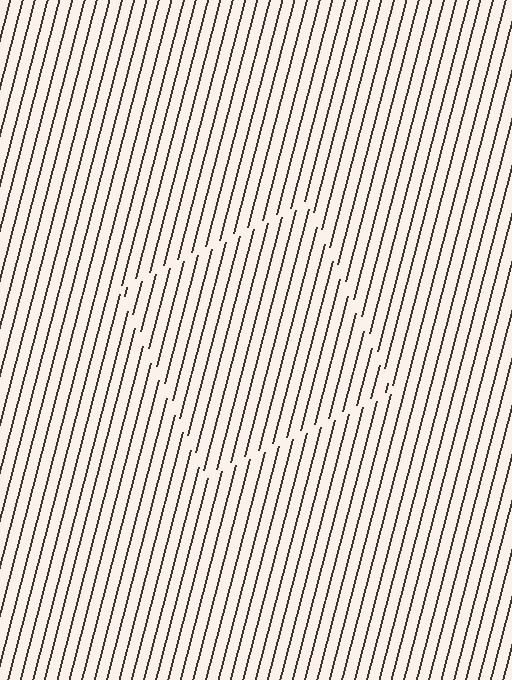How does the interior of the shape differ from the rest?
The interior of the shape contains the same grating, shifted by half a period — the contour is defined by the phase discontinuity where line-ends from the inner and outer gratings abut.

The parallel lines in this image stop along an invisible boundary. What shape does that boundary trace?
An illusory square. The interior of the shape contains the same grating, shifted by half a period — the contour is defined by the phase discontinuity where line-ends from the inner and outer gratings abut.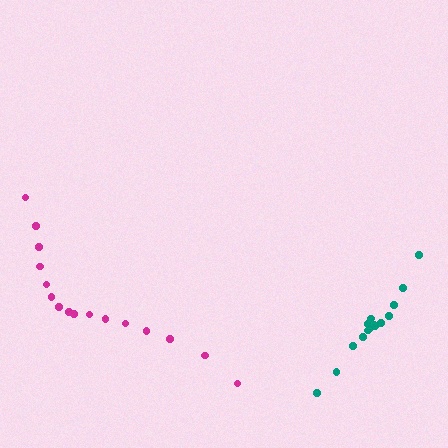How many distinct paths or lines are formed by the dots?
There are 2 distinct paths.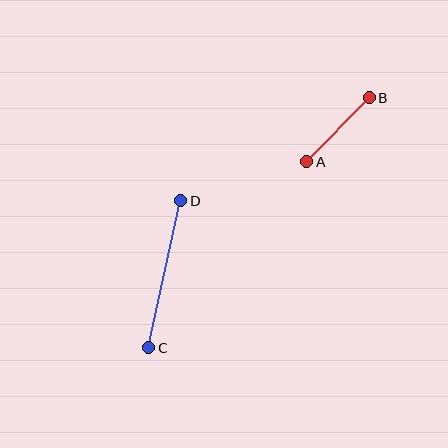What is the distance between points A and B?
The distance is approximately 89 pixels.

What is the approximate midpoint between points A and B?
The midpoint is at approximately (338, 130) pixels.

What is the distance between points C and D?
The distance is approximately 150 pixels.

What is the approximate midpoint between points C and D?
The midpoint is at approximately (165, 274) pixels.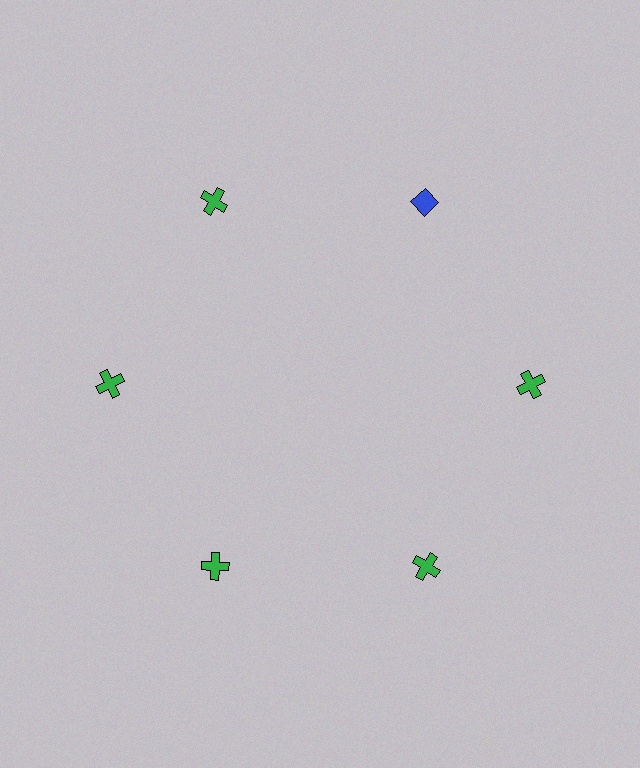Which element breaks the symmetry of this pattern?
The blue diamond at roughly the 1 o'clock position breaks the symmetry. All other shapes are green crosses.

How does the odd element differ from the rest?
It differs in both color (blue instead of green) and shape (diamond instead of cross).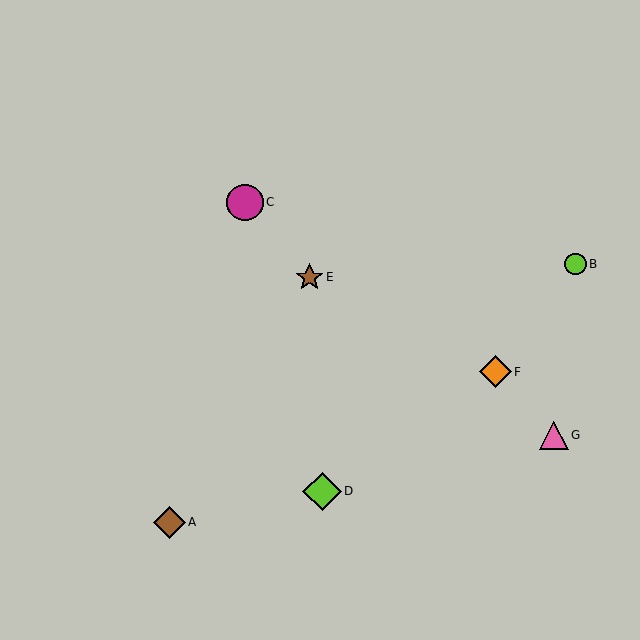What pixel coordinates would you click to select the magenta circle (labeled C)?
Click at (245, 202) to select the magenta circle C.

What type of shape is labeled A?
Shape A is a brown diamond.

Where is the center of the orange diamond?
The center of the orange diamond is at (495, 372).